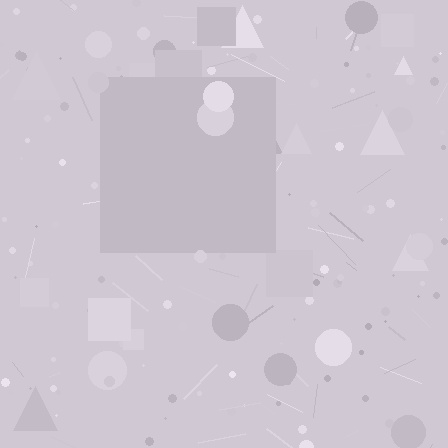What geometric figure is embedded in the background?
A square is embedded in the background.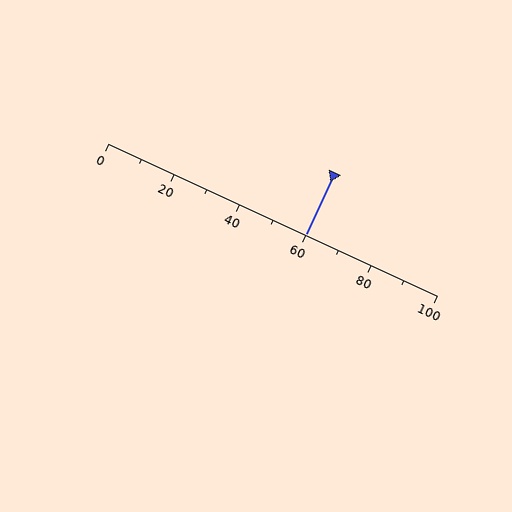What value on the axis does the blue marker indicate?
The marker indicates approximately 60.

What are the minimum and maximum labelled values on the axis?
The axis runs from 0 to 100.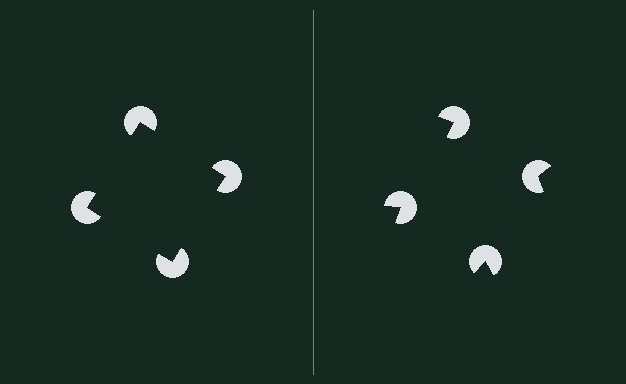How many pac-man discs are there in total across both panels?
8 — 4 on each side.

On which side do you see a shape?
An illusory square appears on the left side. On the right side the wedge cuts are rotated, so no coherent shape forms.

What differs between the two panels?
The pac-man discs are positioned identically on both sides; only the wedge orientations differ. On the left they align to a square; on the right they are misaligned.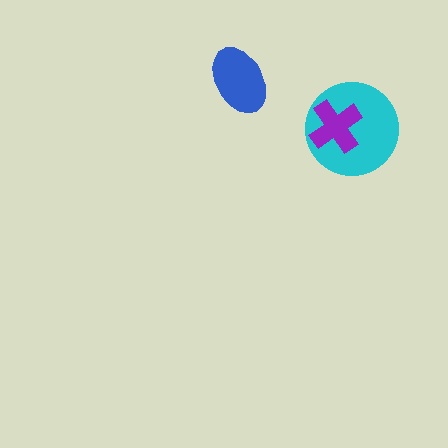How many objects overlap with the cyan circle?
1 object overlaps with the cyan circle.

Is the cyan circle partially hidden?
Yes, it is partially covered by another shape.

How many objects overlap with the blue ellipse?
0 objects overlap with the blue ellipse.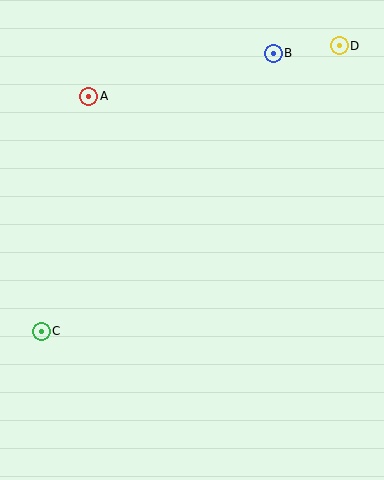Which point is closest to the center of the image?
Point C at (41, 331) is closest to the center.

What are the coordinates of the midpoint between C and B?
The midpoint between C and B is at (157, 192).